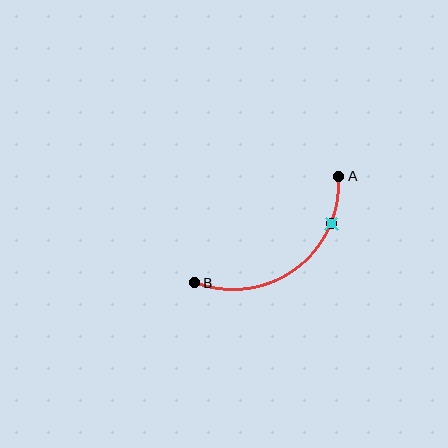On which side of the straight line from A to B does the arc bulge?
The arc bulges below and to the right of the straight line connecting A and B.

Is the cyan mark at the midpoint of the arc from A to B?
No. The cyan mark lies on the arc but is closer to endpoint A. The arc midpoint would be at the point on the curve equidistant along the arc from both A and B.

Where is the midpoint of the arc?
The arc midpoint is the point on the curve farthest from the straight line joining A and B. It sits below and to the right of that line.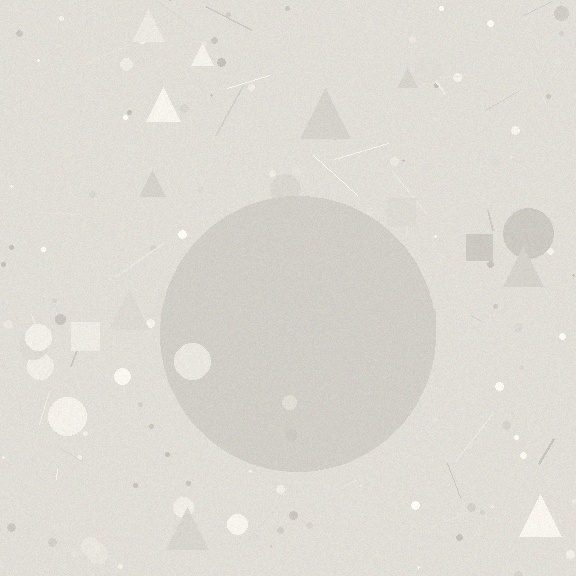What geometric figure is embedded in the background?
A circle is embedded in the background.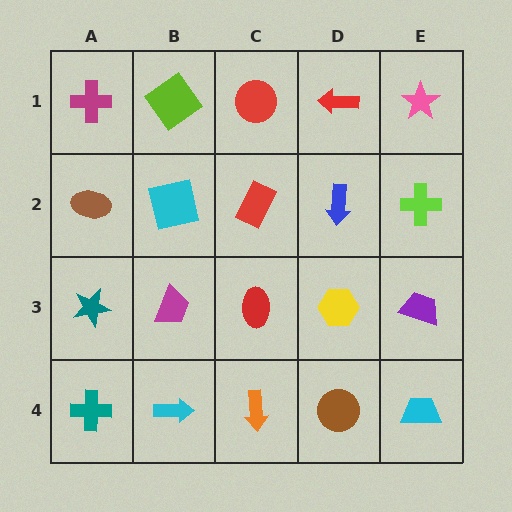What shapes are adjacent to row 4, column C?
A red ellipse (row 3, column C), a cyan arrow (row 4, column B), a brown circle (row 4, column D).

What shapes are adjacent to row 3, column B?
A cyan square (row 2, column B), a cyan arrow (row 4, column B), a teal star (row 3, column A), a red ellipse (row 3, column C).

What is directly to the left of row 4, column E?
A brown circle.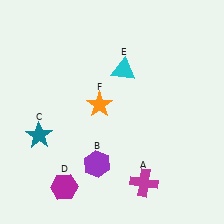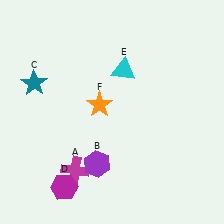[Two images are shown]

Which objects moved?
The objects that moved are: the magenta cross (A), the teal star (C).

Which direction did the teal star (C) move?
The teal star (C) moved up.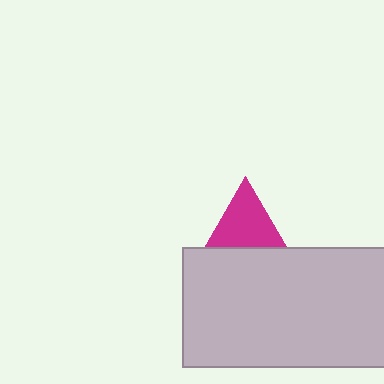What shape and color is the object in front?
The object in front is a light gray rectangle.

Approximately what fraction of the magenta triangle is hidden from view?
Roughly 46% of the magenta triangle is hidden behind the light gray rectangle.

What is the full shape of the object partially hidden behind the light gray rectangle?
The partially hidden object is a magenta triangle.